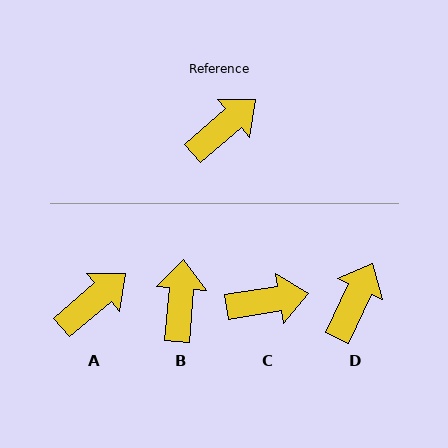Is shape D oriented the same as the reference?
No, it is off by about 24 degrees.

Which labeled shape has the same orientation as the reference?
A.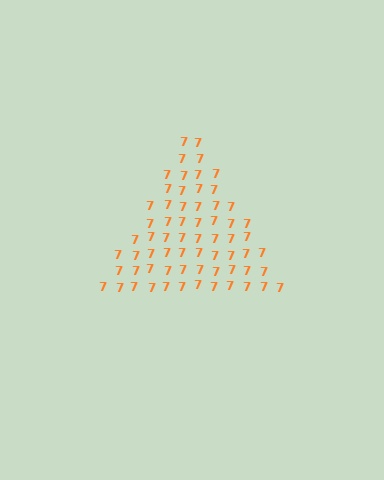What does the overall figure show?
The overall figure shows a triangle.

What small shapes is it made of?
It is made of small digit 7's.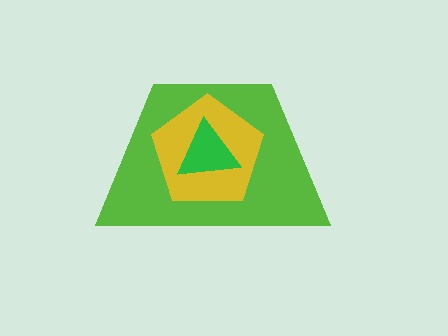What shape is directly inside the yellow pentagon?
The green triangle.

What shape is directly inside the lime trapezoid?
The yellow pentagon.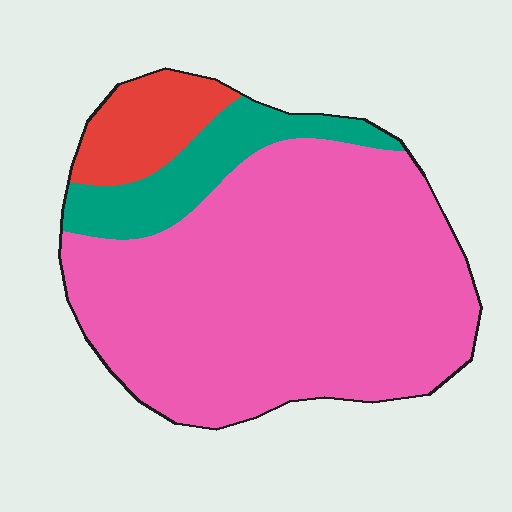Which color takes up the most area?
Pink, at roughly 75%.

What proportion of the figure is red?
Red covers roughly 10% of the figure.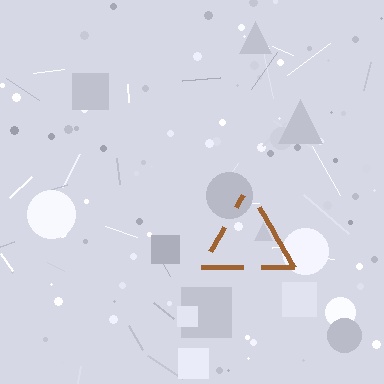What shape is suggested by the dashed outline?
The dashed outline suggests a triangle.